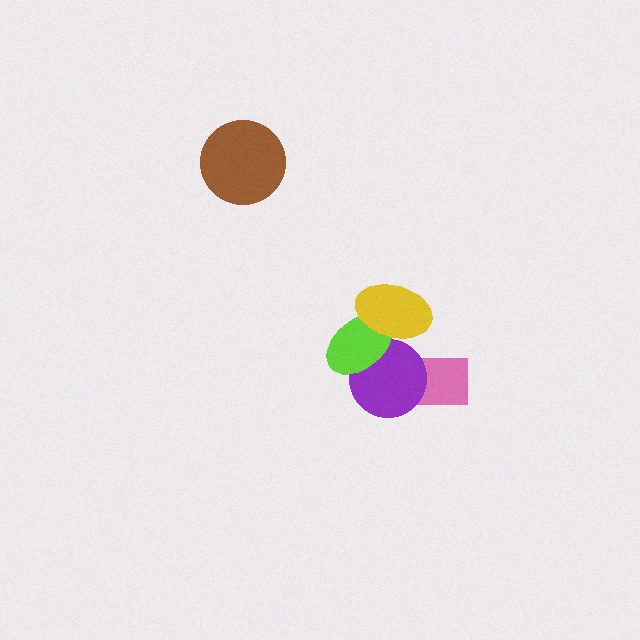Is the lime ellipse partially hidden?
Yes, it is partially covered by another shape.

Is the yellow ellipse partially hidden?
No, no other shape covers it.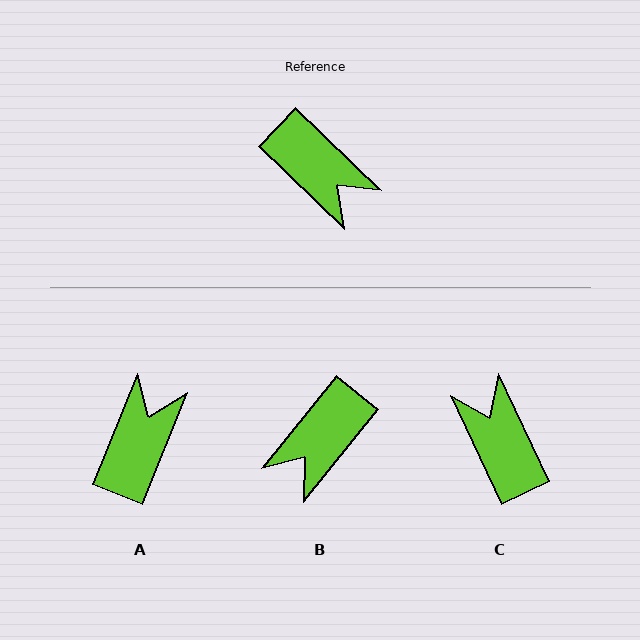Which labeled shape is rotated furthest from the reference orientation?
C, about 159 degrees away.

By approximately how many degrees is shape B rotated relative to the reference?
Approximately 85 degrees clockwise.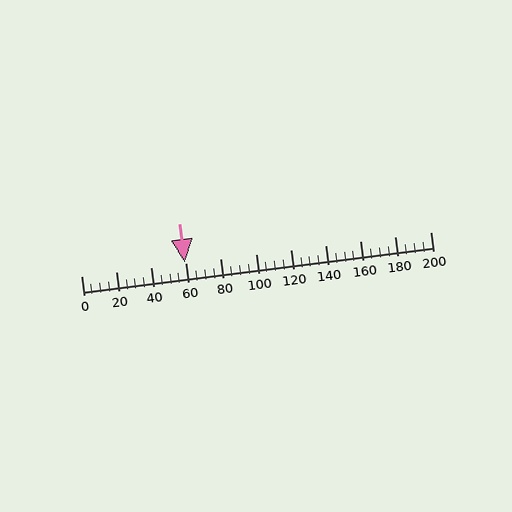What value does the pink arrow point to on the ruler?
The pink arrow points to approximately 59.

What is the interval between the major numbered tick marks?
The major tick marks are spaced 20 units apart.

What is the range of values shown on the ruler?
The ruler shows values from 0 to 200.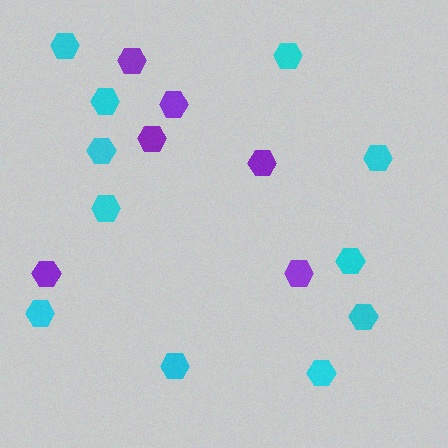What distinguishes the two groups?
There are 2 groups: one group of cyan hexagons (11) and one group of purple hexagons (6).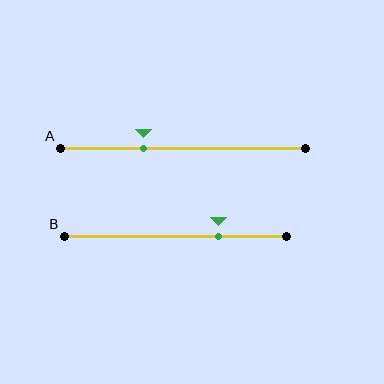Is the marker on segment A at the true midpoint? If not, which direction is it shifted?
No, the marker on segment A is shifted to the left by about 16% of the segment length.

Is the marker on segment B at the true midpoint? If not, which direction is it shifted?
No, the marker on segment B is shifted to the right by about 19% of the segment length.